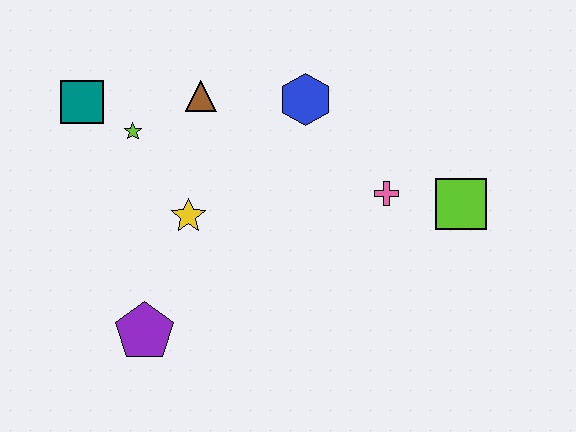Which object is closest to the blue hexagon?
The brown triangle is closest to the blue hexagon.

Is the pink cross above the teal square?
No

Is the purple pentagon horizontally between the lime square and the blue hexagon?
No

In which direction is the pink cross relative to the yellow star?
The pink cross is to the right of the yellow star.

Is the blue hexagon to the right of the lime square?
No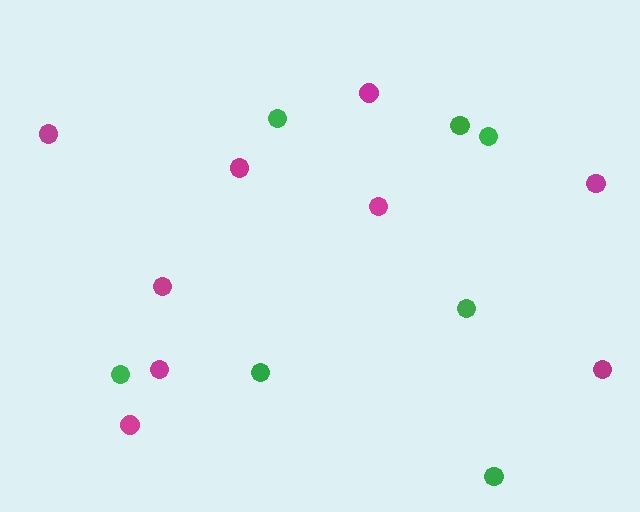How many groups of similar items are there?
There are 2 groups: one group of green circles (7) and one group of magenta circles (9).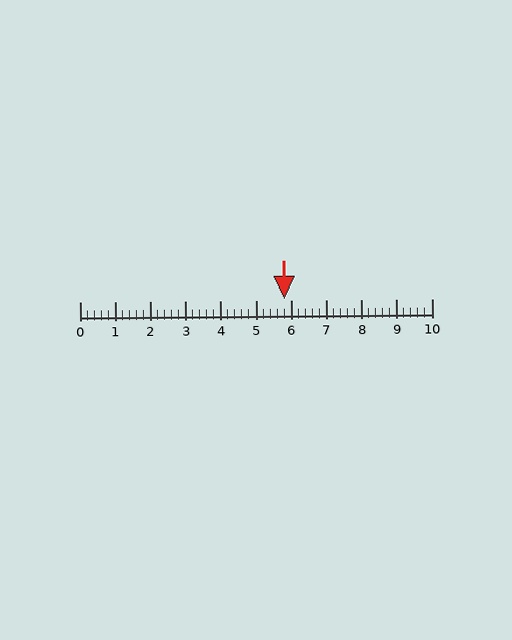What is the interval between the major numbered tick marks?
The major tick marks are spaced 1 units apart.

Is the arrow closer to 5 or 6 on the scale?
The arrow is closer to 6.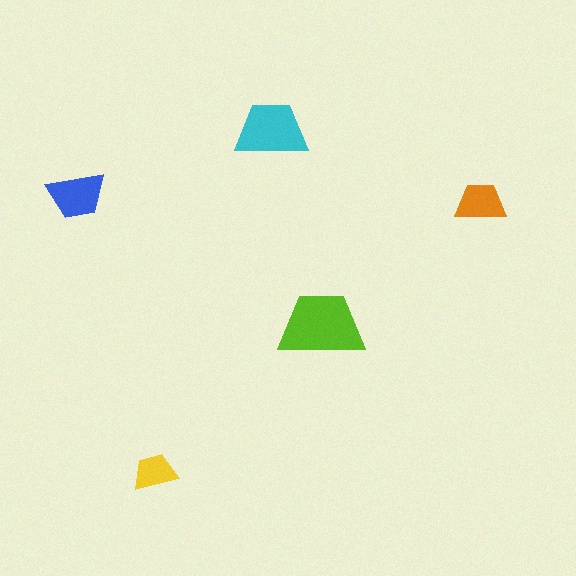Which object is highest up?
The cyan trapezoid is topmost.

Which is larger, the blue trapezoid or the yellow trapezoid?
The blue one.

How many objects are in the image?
There are 5 objects in the image.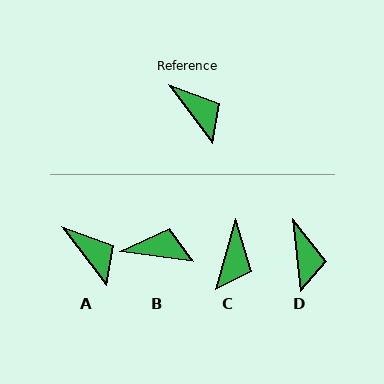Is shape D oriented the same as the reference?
No, it is off by about 31 degrees.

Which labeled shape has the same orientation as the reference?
A.